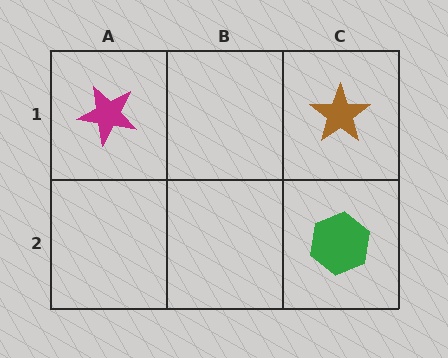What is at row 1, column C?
A brown star.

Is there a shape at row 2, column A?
No, that cell is empty.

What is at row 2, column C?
A green hexagon.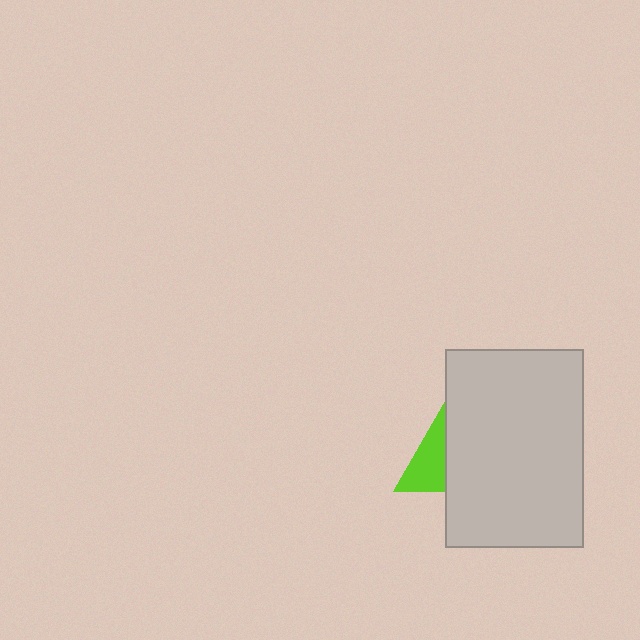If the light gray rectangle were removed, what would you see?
You would see the complete lime triangle.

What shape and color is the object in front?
The object in front is a light gray rectangle.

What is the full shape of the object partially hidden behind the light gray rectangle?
The partially hidden object is a lime triangle.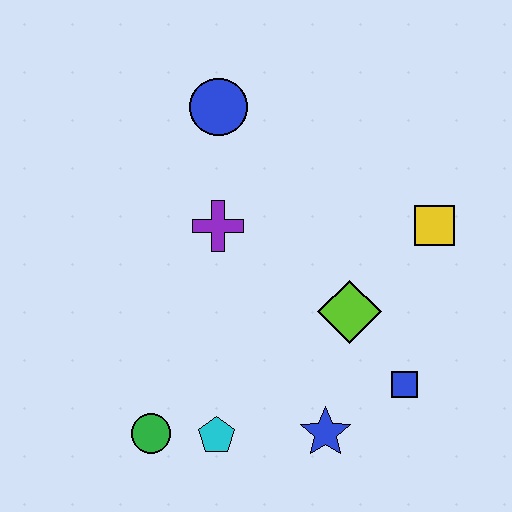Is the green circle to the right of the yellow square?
No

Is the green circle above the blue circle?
No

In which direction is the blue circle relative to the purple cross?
The blue circle is above the purple cross.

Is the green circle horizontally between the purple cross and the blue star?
No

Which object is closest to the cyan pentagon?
The green circle is closest to the cyan pentagon.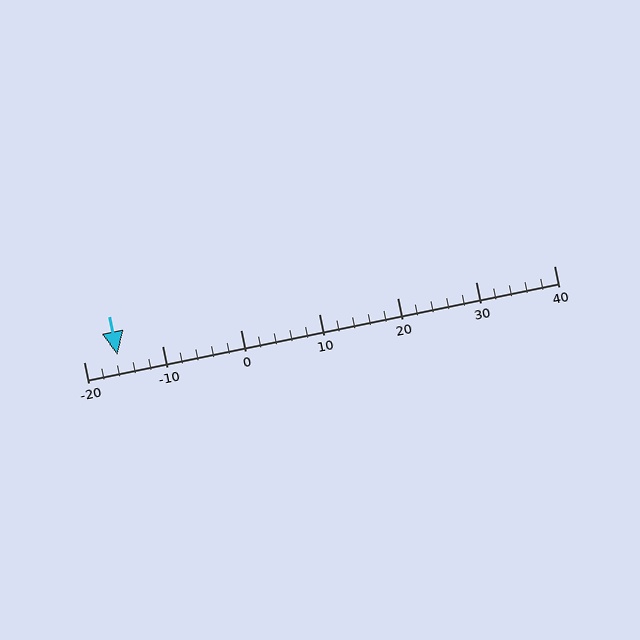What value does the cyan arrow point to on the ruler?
The cyan arrow points to approximately -16.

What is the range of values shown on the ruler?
The ruler shows values from -20 to 40.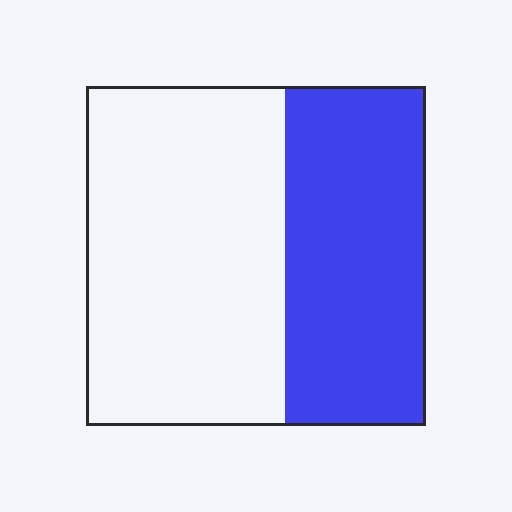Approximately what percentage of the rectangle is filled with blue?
Approximately 40%.